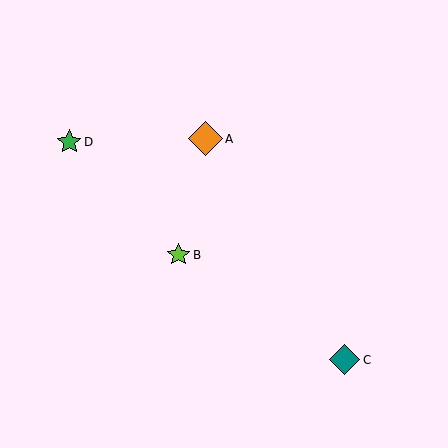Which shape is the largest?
The orange diamond (labeled A) is the largest.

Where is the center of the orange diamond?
The center of the orange diamond is at (205, 139).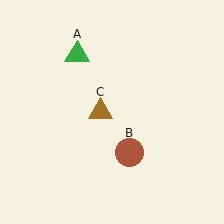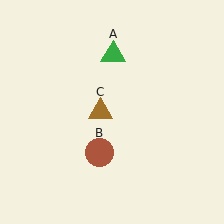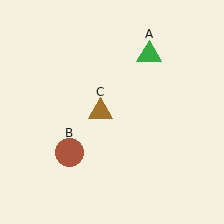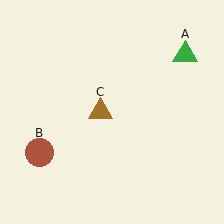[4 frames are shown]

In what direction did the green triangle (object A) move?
The green triangle (object A) moved right.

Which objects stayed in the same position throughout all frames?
Brown triangle (object C) remained stationary.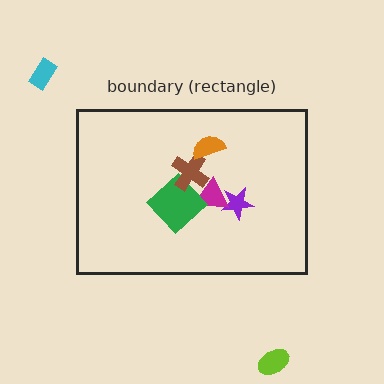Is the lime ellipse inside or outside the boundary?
Outside.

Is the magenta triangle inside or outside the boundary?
Inside.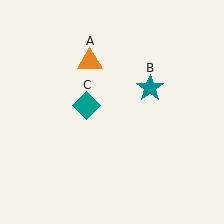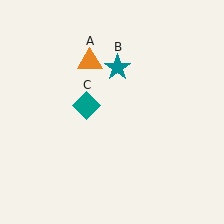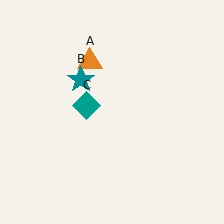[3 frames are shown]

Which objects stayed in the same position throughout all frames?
Orange triangle (object A) and teal diamond (object C) remained stationary.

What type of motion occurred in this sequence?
The teal star (object B) rotated counterclockwise around the center of the scene.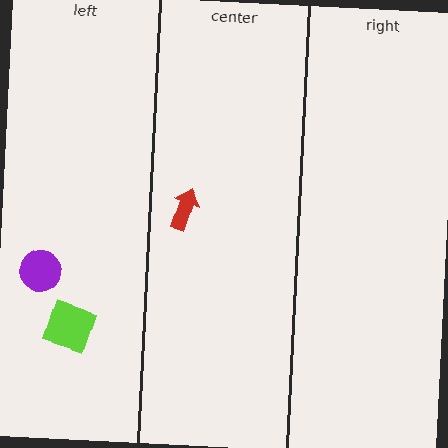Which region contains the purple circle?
The left region.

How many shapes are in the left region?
2.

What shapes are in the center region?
The red arrow.